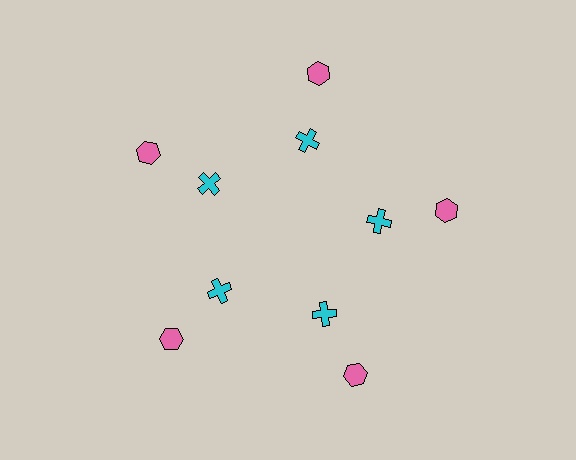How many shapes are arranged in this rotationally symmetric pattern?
There are 10 shapes, arranged in 5 groups of 2.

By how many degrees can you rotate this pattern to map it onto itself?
The pattern maps onto itself every 72 degrees of rotation.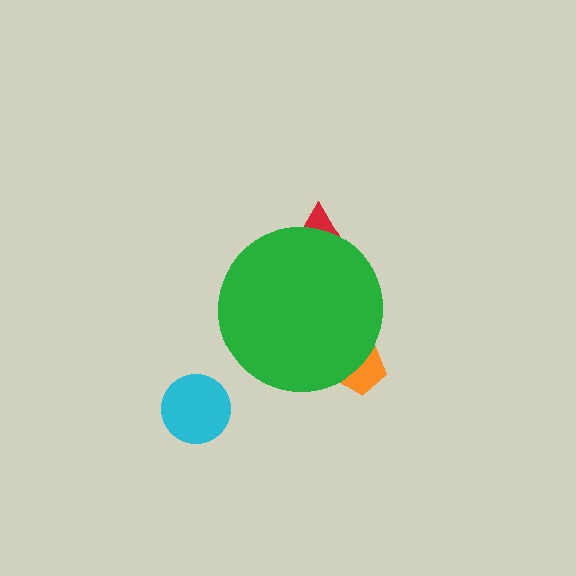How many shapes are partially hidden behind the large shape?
2 shapes are partially hidden.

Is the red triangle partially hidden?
Yes, the red triangle is partially hidden behind the green circle.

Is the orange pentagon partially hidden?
Yes, the orange pentagon is partially hidden behind the green circle.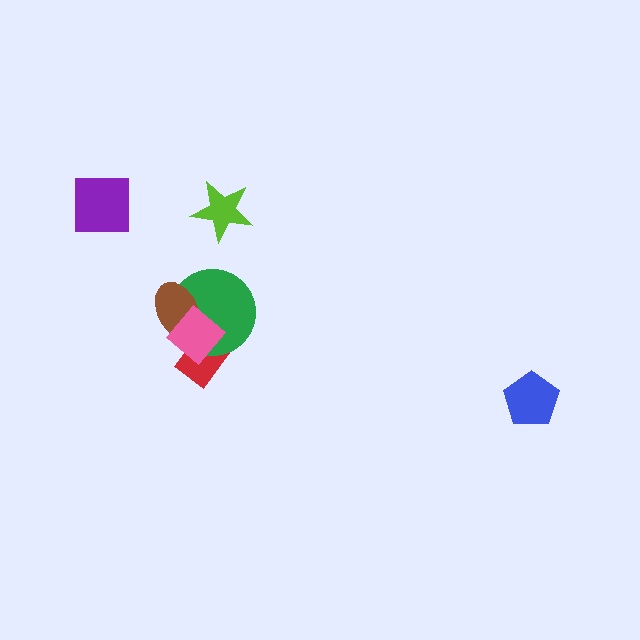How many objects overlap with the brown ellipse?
3 objects overlap with the brown ellipse.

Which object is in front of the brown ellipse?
The pink diamond is in front of the brown ellipse.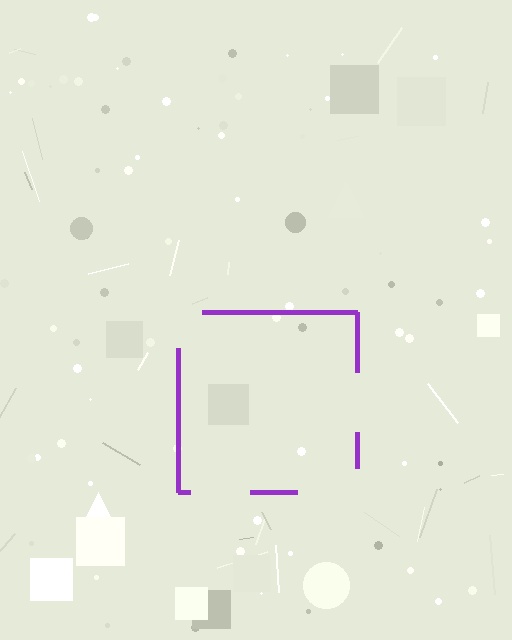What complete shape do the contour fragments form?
The contour fragments form a square.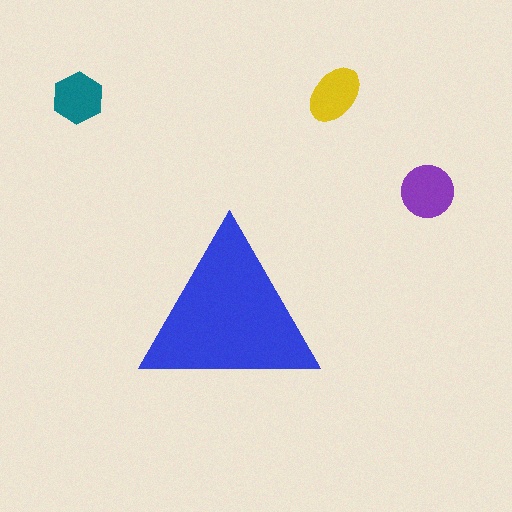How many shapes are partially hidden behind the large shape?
0 shapes are partially hidden.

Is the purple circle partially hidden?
No, the purple circle is fully visible.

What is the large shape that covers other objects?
A blue triangle.